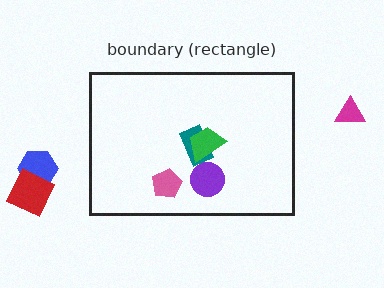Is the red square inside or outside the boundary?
Outside.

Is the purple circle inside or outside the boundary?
Inside.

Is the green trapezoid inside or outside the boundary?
Inside.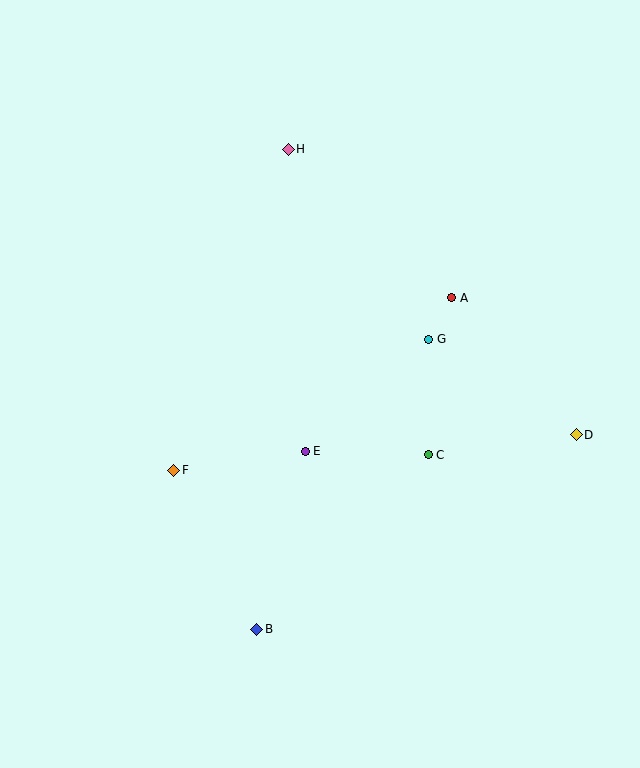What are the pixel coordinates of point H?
Point H is at (288, 149).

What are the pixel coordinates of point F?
Point F is at (174, 470).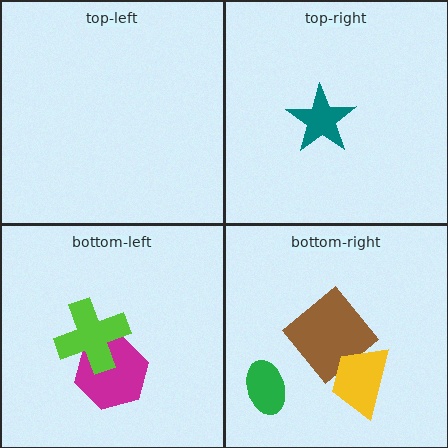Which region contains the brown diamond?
The bottom-right region.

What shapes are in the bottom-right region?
The green ellipse, the brown diamond, the yellow trapezoid.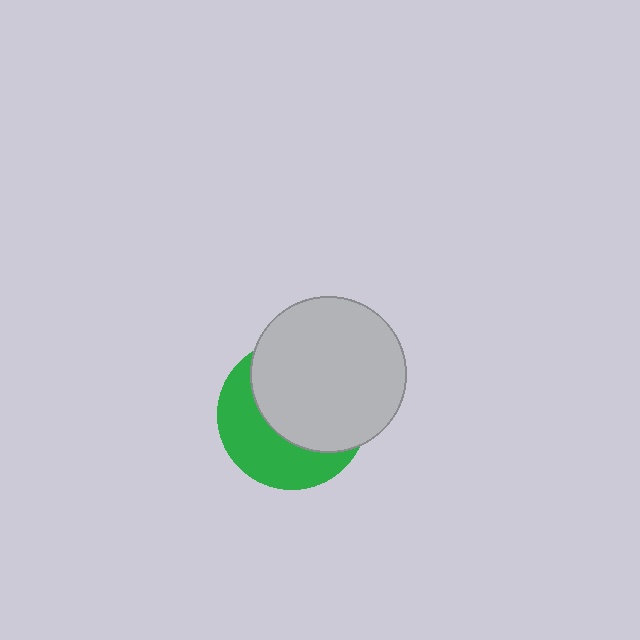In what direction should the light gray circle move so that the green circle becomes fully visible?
The light gray circle should move toward the upper-right. That is the shortest direction to clear the overlap and leave the green circle fully visible.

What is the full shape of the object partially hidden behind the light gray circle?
The partially hidden object is a green circle.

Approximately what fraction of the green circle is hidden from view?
Roughly 58% of the green circle is hidden behind the light gray circle.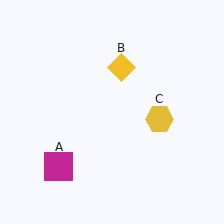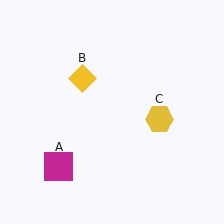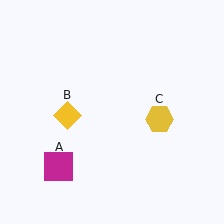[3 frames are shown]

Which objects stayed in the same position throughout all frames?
Magenta square (object A) and yellow hexagon (object C) remained stationary.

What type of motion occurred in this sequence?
The yellow diamond (object B) rotated counterclockwise around the center of the scene.